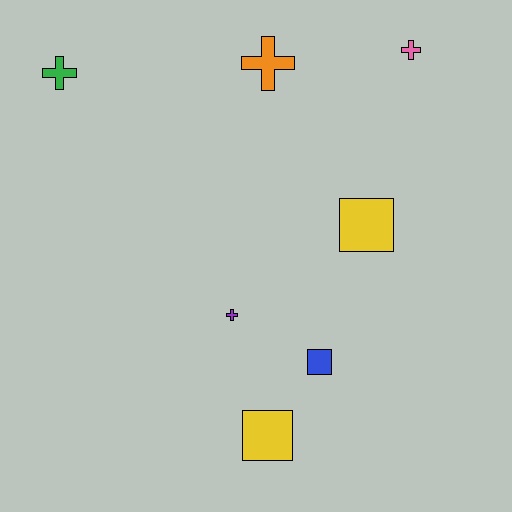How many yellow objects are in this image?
There are 2 yellow objects.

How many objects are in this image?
There are 7 objects.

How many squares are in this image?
There are 3 squares.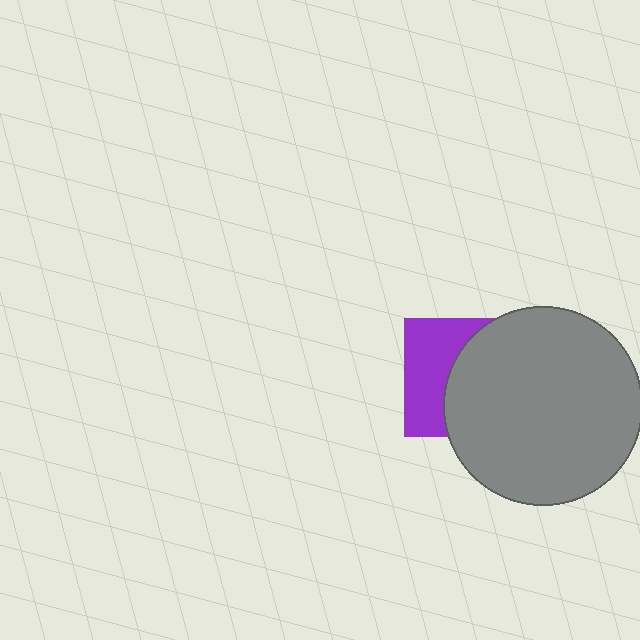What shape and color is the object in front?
The object in front is a gray circle.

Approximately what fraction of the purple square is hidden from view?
Roughly 56% of the purple square is hidden behind the gray circle.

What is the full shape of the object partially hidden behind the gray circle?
The partially hidden object is a purple square.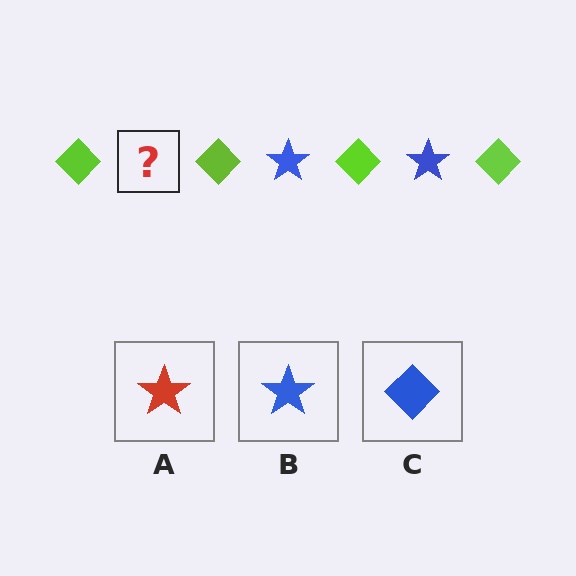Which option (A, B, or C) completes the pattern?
B.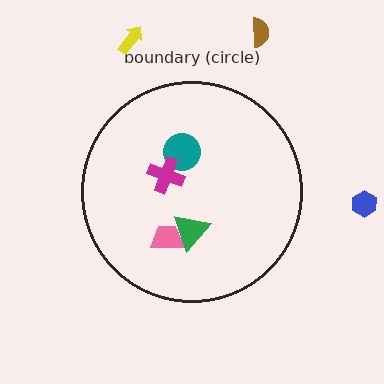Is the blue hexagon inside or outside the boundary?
Outside.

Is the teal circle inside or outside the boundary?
Inside.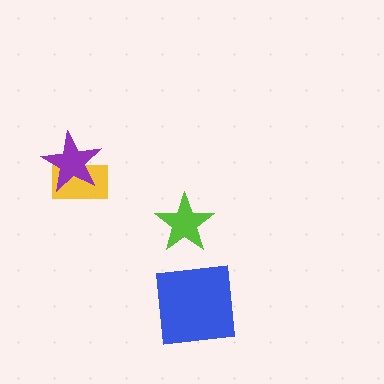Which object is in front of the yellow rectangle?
The purple star is in front of the yellow rectangle.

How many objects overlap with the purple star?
1 object overlaps with the purple star.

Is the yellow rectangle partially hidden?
Yes, it is partially covered by another shape.